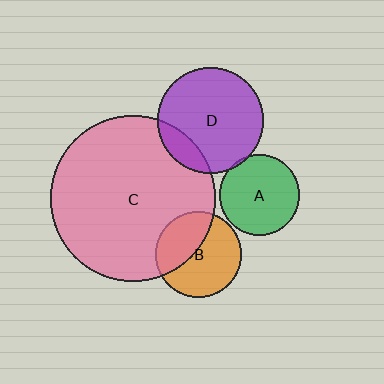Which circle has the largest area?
Circle C (pink).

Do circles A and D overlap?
Yes.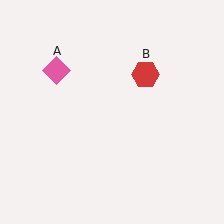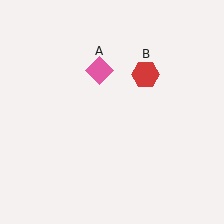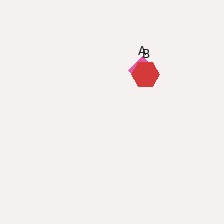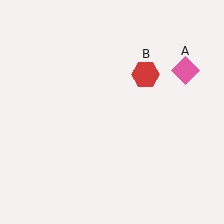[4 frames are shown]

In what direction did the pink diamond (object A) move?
The pink diamond (object A) moved right.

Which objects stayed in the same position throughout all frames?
Red hexagon (object B) remained stationary.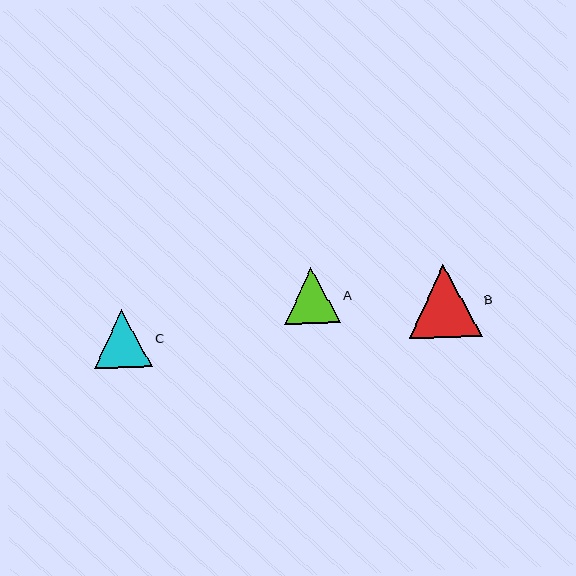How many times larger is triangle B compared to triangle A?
Triangle B is approximately 1.3 times the size of triangle A.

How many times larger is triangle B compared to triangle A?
Triangle B is approximately 1.3 times the size of triangle A.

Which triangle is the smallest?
Triangle A is the smallest with a size of approximately 56 pixels.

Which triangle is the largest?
Triangle B is the largest with a size of approximately 73 pixels.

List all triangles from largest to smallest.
From largest to smallest: B, C, A.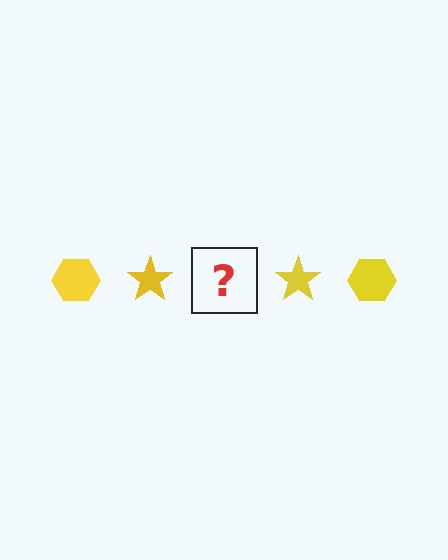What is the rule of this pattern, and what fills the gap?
The rule is that the pattern cycles through hexagon, star shapes in yellow. The gap should be filled with a yellow hexagon.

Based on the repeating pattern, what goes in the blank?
The blank should be a yellow hexagon.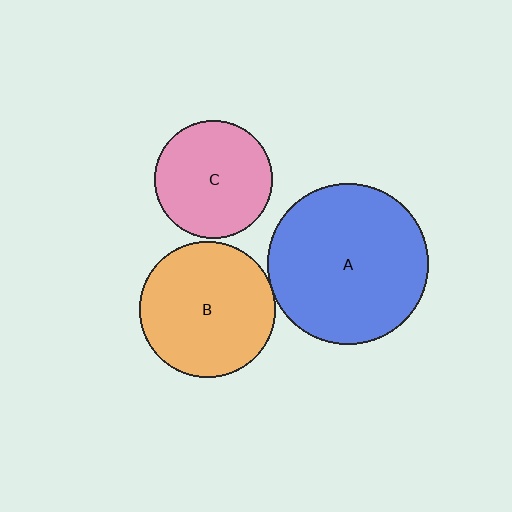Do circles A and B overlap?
Yes.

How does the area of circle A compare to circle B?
Approximately 1.4 times.